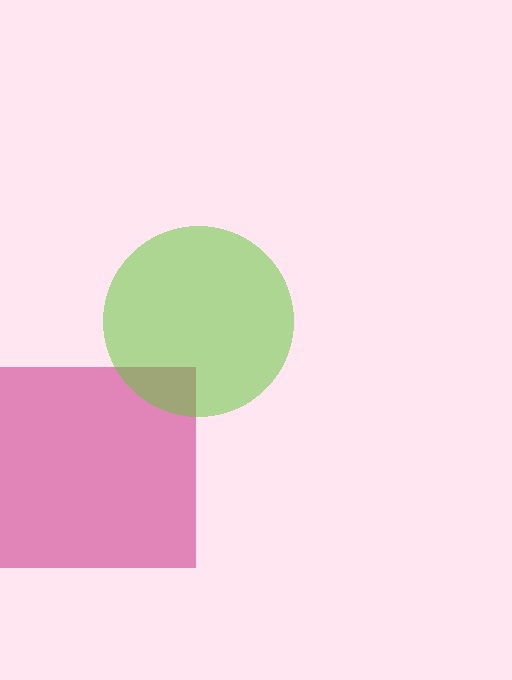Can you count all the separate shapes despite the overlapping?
Yes, there are 2 separate shapes.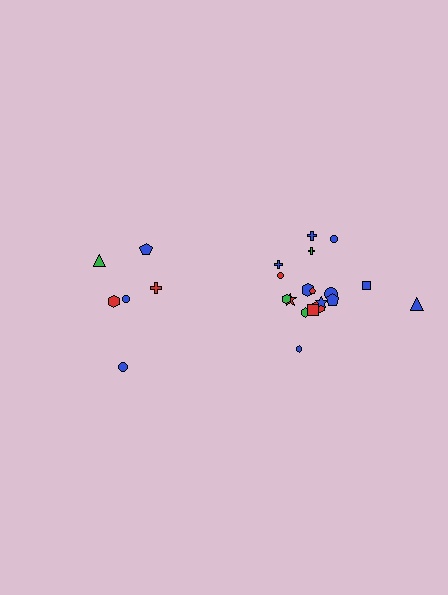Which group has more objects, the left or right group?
The right group.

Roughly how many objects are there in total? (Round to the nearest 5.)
Roughly 25 objects in total.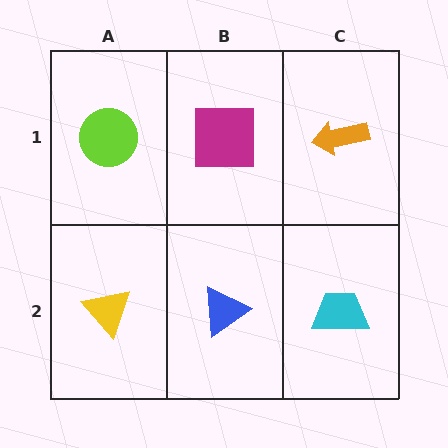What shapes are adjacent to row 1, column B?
A blue triangle (row 2, column B), a lime circle (row 1, column A), an orange arrow (row 1, column C).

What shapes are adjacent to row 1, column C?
A cyan trapezoid (row 2, column C), a magenta square (row 1, column B).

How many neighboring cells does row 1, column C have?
2.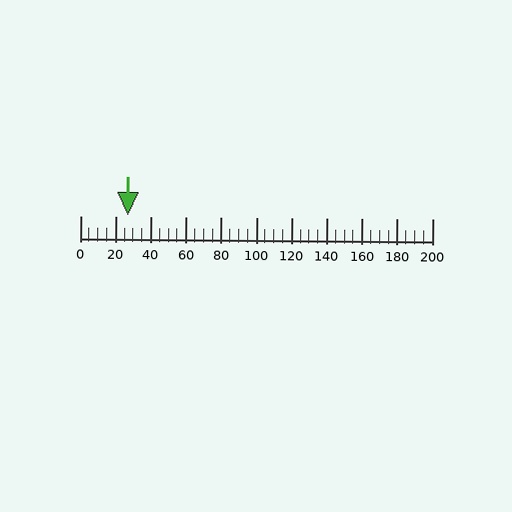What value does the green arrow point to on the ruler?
The green arrow points to approximately 27.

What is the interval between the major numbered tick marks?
The major tick marks are spaced 20 units apart.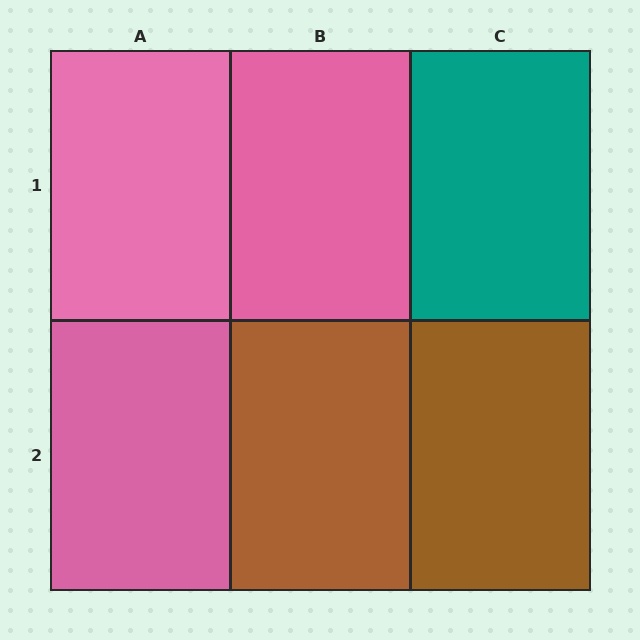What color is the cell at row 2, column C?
Brown.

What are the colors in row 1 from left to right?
Pink, pink, teal.